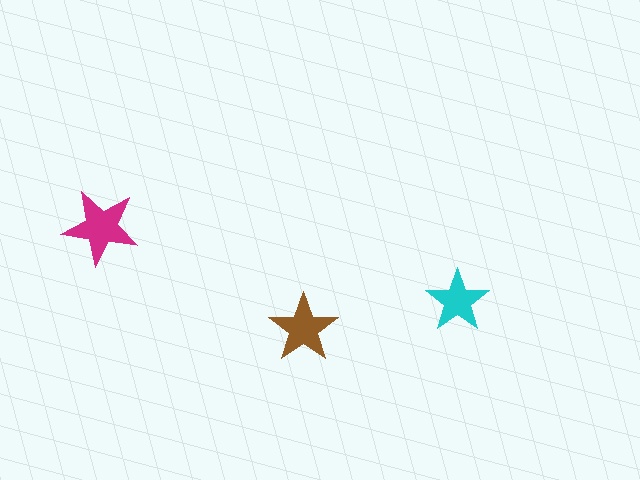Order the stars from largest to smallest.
the magenta one, the brown one, the cyan one.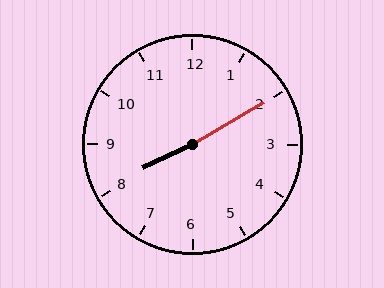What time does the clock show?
8:10.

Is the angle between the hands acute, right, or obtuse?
It is obtuse.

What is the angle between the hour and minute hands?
Approximately 175 degrees.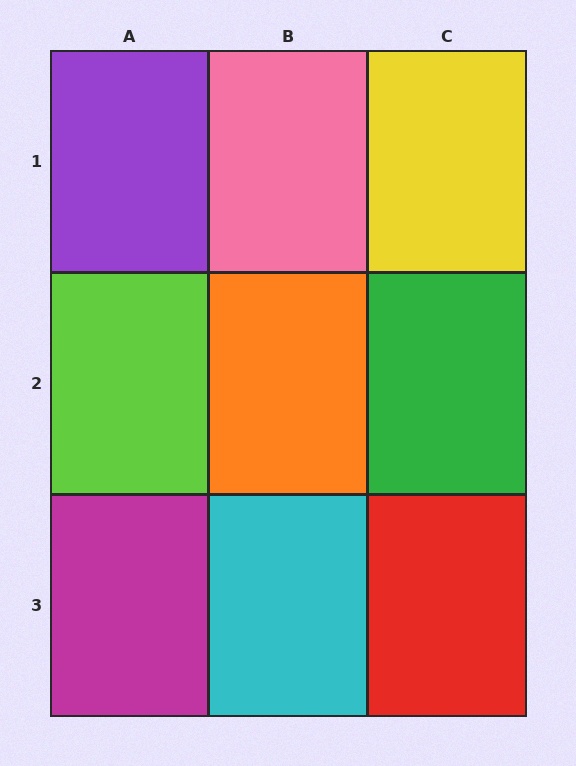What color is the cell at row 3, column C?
Red.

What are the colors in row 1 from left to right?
Purple, pink, yellow.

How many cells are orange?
1 cell is orange.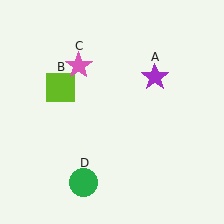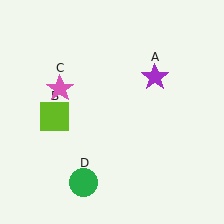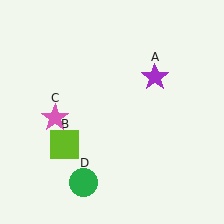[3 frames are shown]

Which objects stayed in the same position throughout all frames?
Purple star (object A) and green circle (object D) remained stationary.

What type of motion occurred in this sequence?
The lime square (object B), pink star (object C) rotated counterclockwise around the center of the scene.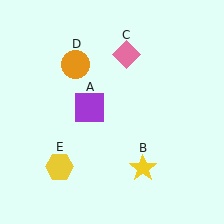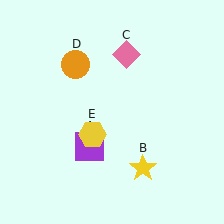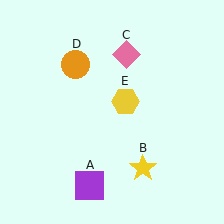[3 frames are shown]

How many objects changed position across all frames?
2 objects changed position: purple square (object A), yellow hexagon (object E).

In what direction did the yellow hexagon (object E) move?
The yellow hexagon (object E) moved up and to the right.